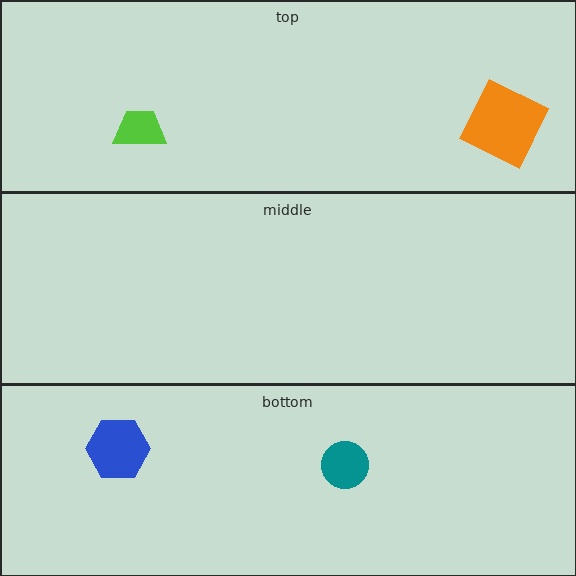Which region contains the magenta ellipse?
The bottom region.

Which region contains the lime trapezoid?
The top region.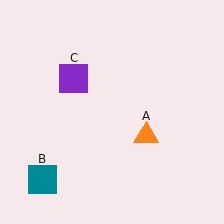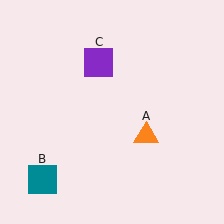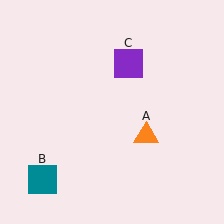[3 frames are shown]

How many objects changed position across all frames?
1 object changed position: purple square (object C).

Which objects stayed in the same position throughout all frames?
Orange triangle (object A) and teal square (object B) remained stationary.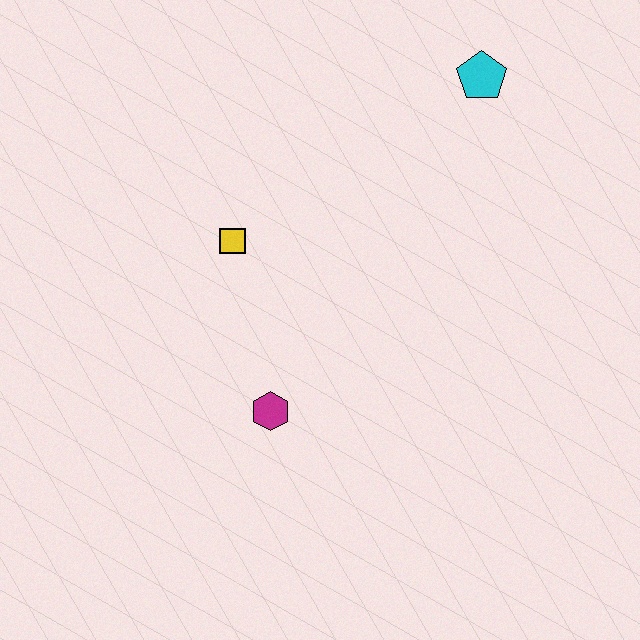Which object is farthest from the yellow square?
The cyan pentagon is farthest from the yellow square.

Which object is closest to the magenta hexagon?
The yellow square is closest to the magenta hexagon.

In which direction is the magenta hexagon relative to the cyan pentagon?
The magenta hexagon is below the cyan pentagon.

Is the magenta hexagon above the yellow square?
No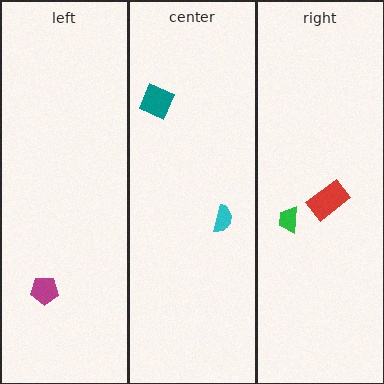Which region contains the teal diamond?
The center region.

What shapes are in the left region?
The magenta pentagon.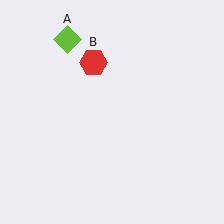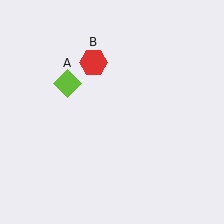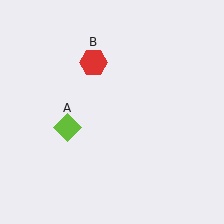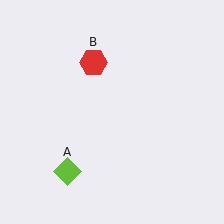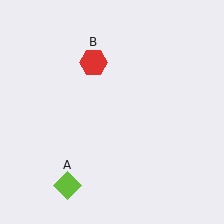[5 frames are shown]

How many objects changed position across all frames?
1 object changed position: lime diamond (object A).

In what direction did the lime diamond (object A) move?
The lime diamond (object A) moved down.